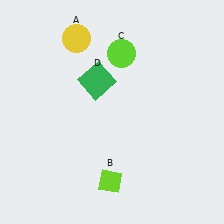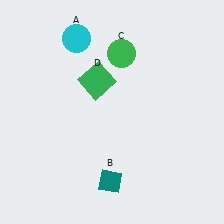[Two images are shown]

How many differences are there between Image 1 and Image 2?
There are 3 differences between the two images.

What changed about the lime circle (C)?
In Image 1, C is lime. In Image 2, it changed to green.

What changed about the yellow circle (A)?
In Image 1, A is yellow. In Image 2, it changed to cyan.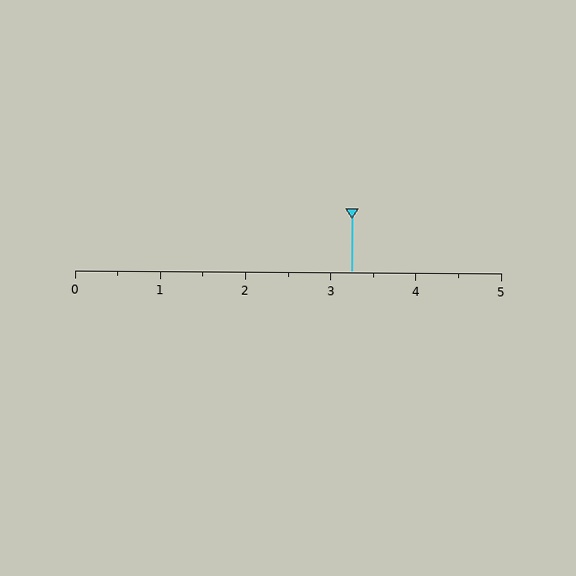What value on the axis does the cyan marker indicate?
The marker indicates approximately 3.2.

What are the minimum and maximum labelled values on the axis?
The axis runs from 0 to 5.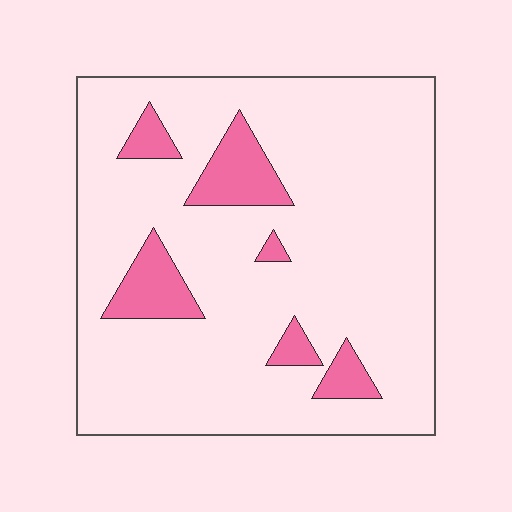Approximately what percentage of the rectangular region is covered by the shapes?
Approximately 15%.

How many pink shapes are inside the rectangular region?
6.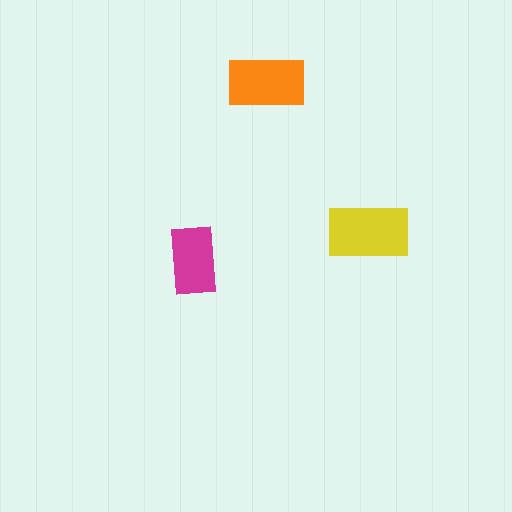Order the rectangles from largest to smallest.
the yellow one, the orange one, the magenta one.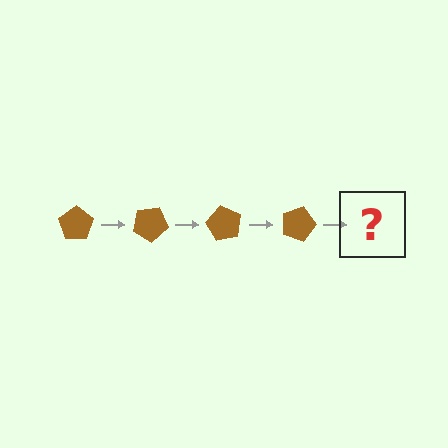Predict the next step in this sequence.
The next step is a brown pentagon rotated 120 degrees.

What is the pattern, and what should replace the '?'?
The pattern is that the pentagon rotates 30 degrees each step. The '?' should be a brown pentagon rotated 120 degrees.